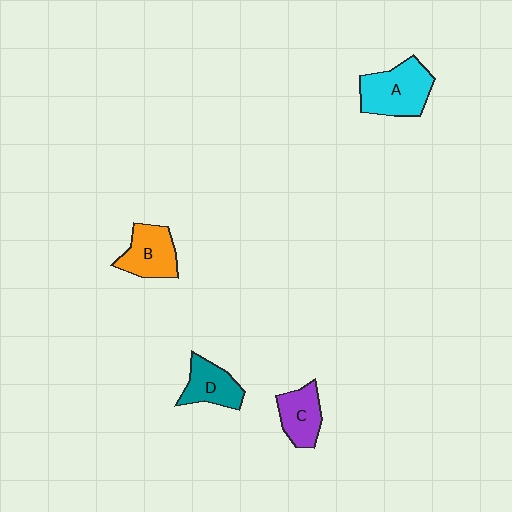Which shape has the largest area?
Shape A (cyan).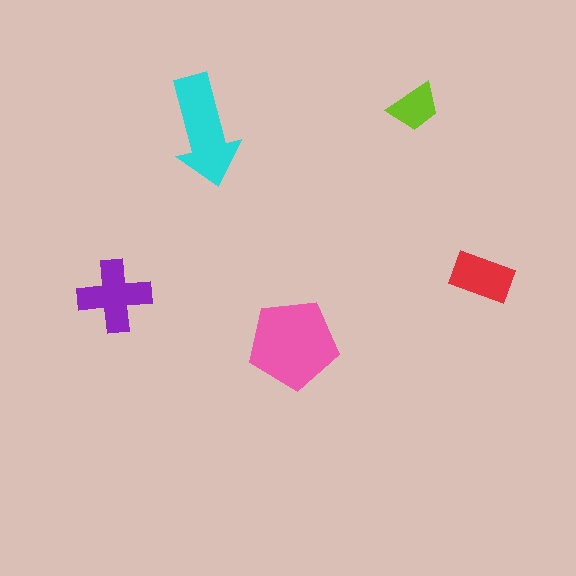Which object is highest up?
The lime trapezoid is topmost.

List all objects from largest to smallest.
The pink pentagon, the cyan arrow, the purple cross, the red rectangle, the lime trapezoid.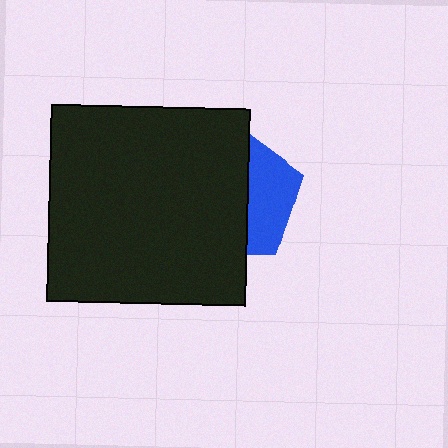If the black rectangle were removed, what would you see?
You would see the complete blue pentagon.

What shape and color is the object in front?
The object in front is a black rectangle.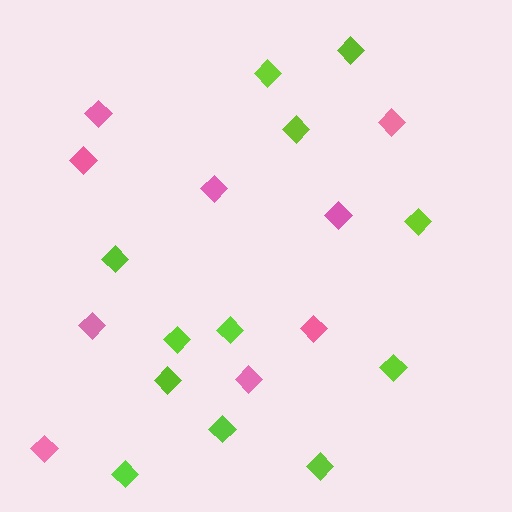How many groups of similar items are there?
There are 2 groups: one group of lime diamonds (12) and one group of pink diamonds (9).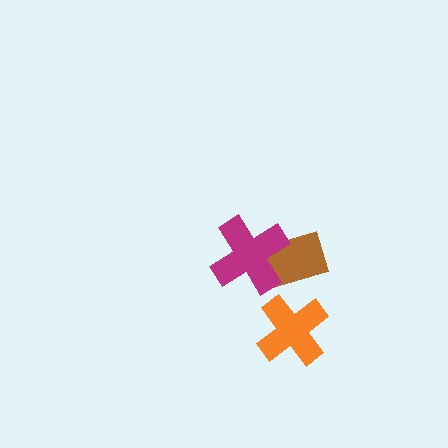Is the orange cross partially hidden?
No, no other shape covers it.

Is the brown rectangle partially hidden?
Yes, it is partially covered by another shape.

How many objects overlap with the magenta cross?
1 object overlaps with the magenta cross.